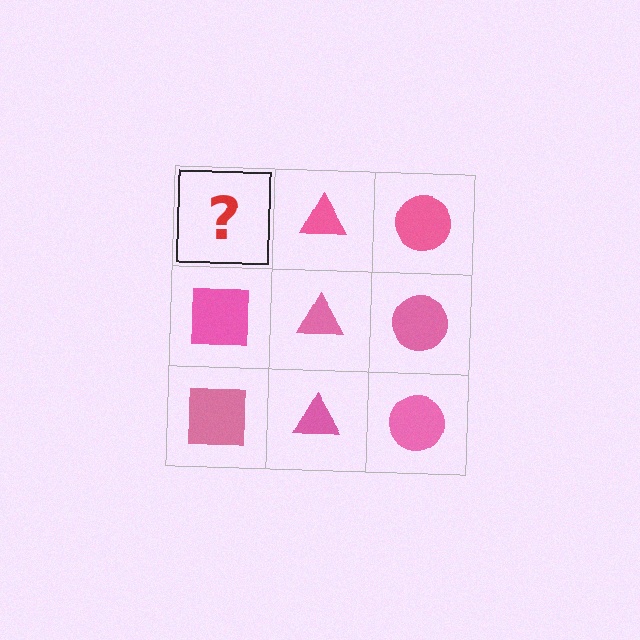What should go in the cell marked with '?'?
The missing cell should contain a pink square.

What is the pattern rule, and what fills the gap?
The rule is that each column has a consistent shape. The gap should be filled with a pink square.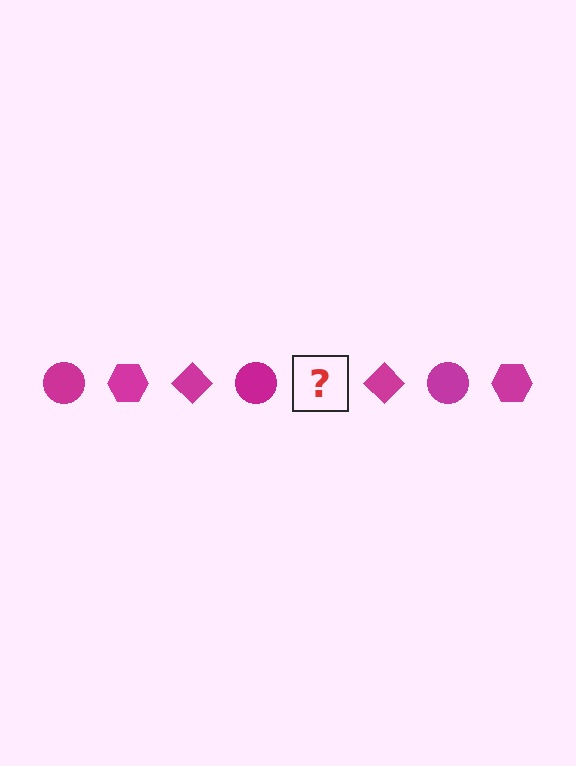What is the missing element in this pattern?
The missing element is a magenta hexagon.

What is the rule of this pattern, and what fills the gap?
The rule is that the pattern cycles through circle, hexagon, diamond shapes in magenta. The gap should be filled with a magenta hexagon.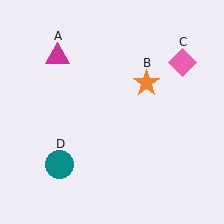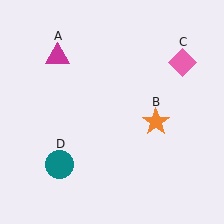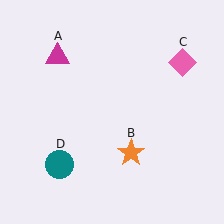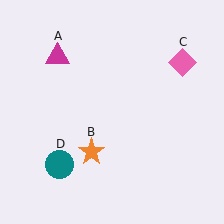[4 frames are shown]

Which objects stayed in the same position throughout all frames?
Magenta triangle (object A) and pink diamond (object C) and teal circle (object D) remained stationary.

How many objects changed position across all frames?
1 object changed position: orange star (object B).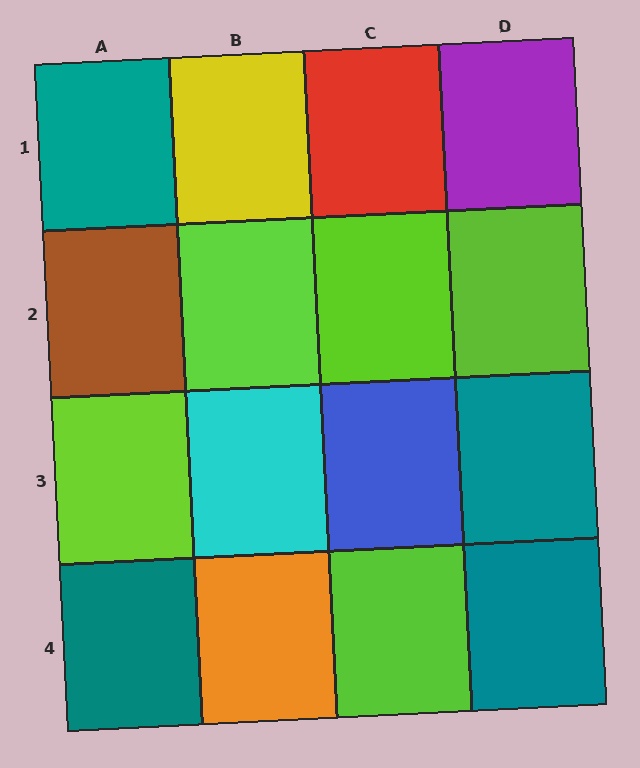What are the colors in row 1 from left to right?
Teal, yellow, red, purple.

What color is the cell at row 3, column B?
Cyan.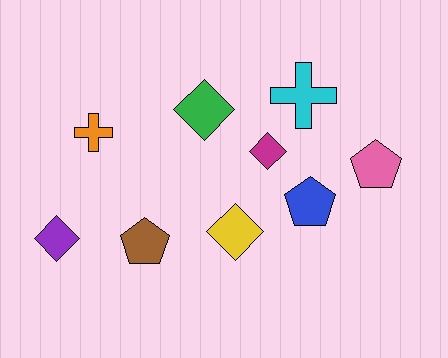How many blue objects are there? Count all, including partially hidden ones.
There is 1 blue object.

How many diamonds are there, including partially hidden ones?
There are 4 diamonds.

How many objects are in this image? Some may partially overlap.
There are 9 objects.